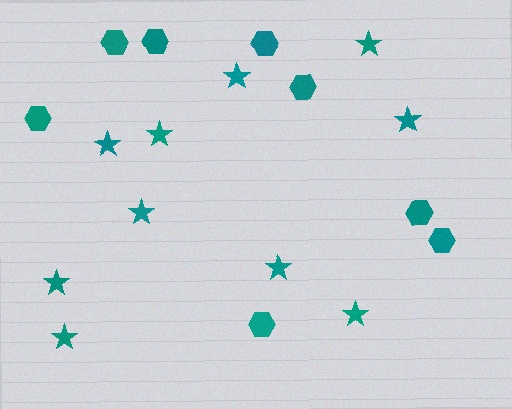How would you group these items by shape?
There are 2 groups: one group of stars (10) and one group of hexagons (8).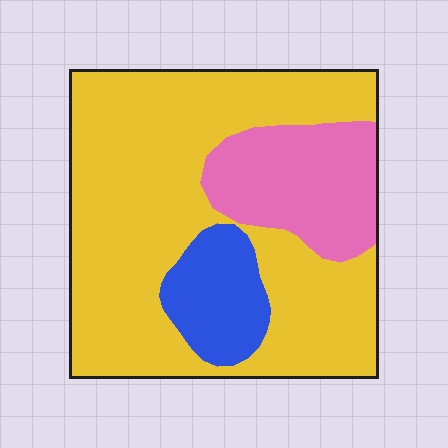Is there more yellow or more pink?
Yellow.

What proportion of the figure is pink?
Pink takes up less than a quarter of the figure.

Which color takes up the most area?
Yellow, at roughly 70%.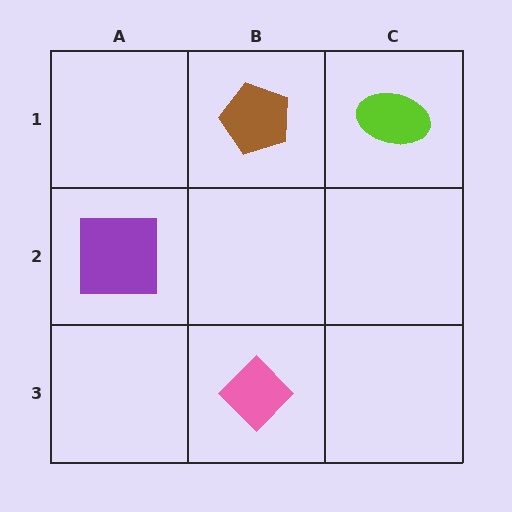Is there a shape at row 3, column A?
No, that cell is empty.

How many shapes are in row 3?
1 shape.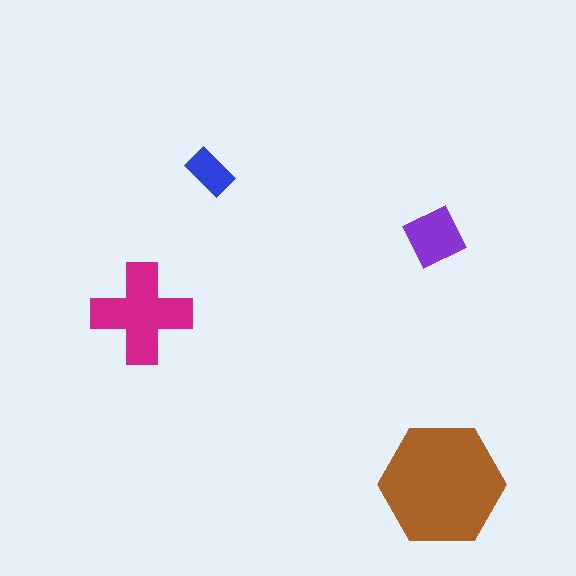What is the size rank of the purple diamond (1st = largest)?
3rd.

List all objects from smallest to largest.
The blue rectangle, the purple diamond, the magenta cross, the brown hexagon.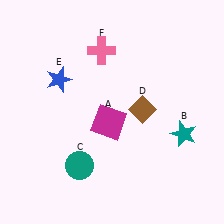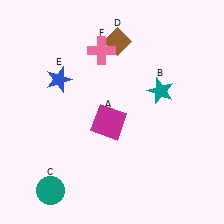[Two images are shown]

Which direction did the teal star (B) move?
The teal star (B) moved up.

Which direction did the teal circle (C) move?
The teal circle (C) moved left.